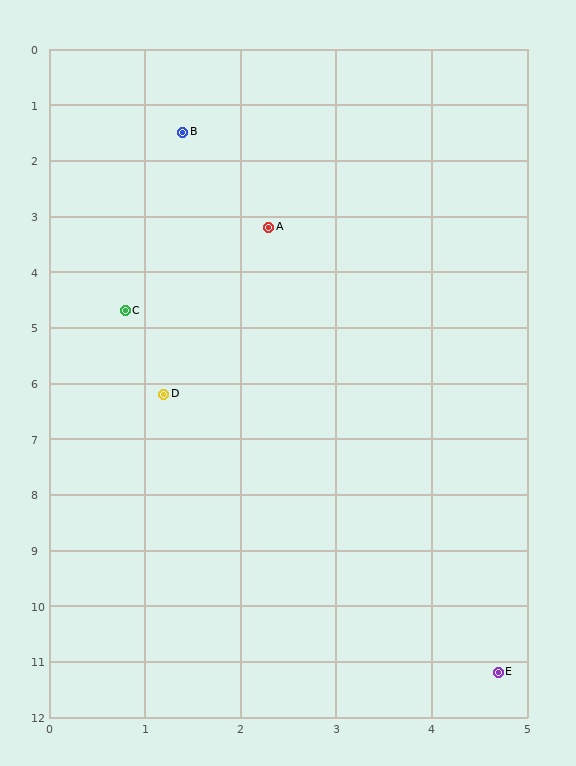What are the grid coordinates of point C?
Point C is at approximately (0.8, 4.7).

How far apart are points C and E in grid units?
Points C and E are about 7.6 grid units apart.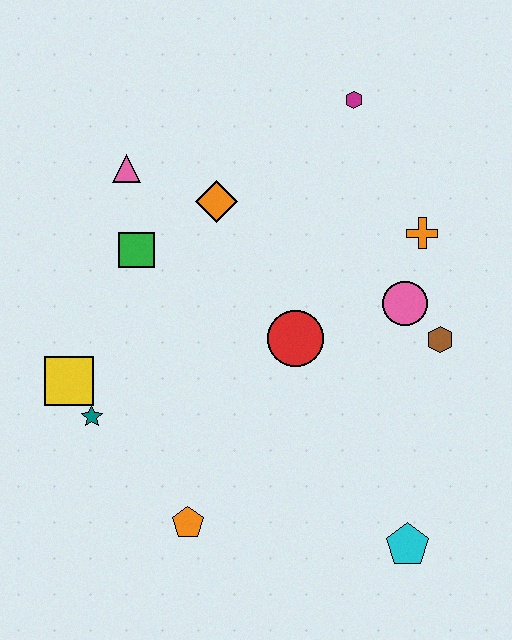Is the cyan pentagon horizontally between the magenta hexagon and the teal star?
No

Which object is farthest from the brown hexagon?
The yellow square is farthest from the brown hexagon.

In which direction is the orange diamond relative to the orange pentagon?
The orange diamond is above the orange pentagon.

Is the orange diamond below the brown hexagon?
No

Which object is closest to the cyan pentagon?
The brown hexagon is closest to the cyan pentagon.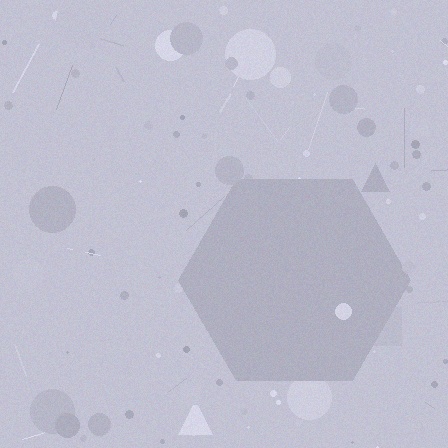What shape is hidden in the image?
A hexagon is hidden in the image.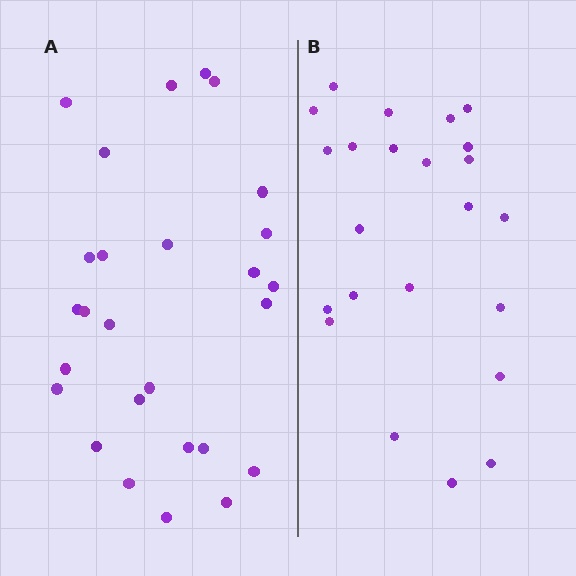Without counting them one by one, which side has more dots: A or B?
Region A (the left region) has more dots.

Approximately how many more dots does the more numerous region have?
Region A has about 4 more dots than region B.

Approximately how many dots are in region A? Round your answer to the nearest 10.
About 30 dots. (The exact count is 27, which rounds to 30.)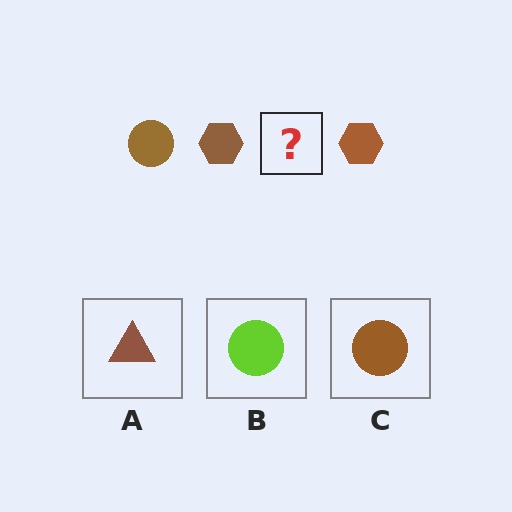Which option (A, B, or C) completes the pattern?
C.